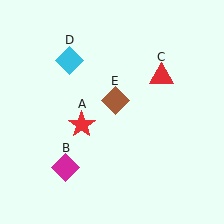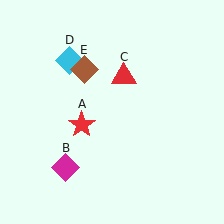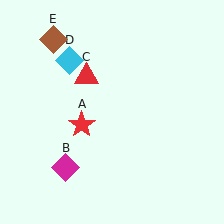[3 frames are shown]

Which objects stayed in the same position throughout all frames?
Red star (object A) and magenta diamond (object B) and cyan diamond (object D) remained stationary.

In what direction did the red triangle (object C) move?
The red triangle (object C) moved left.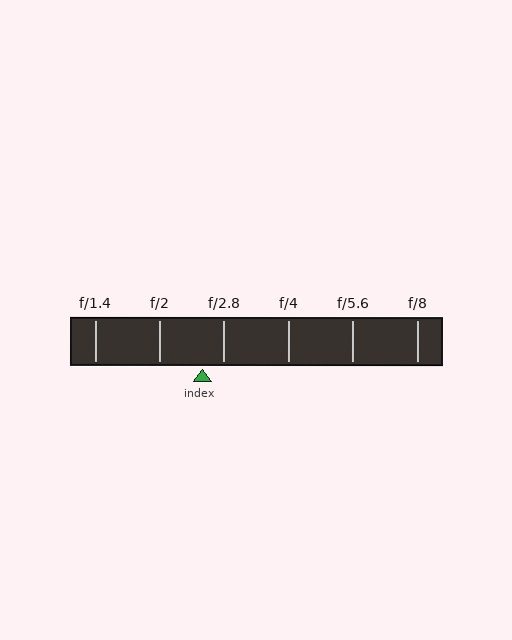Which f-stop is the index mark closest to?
The index mark is closest to f/2.8.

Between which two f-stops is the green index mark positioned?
The index mark is between f/2 and f/2.8.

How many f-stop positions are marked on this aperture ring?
There are 6 f-stop positions marked.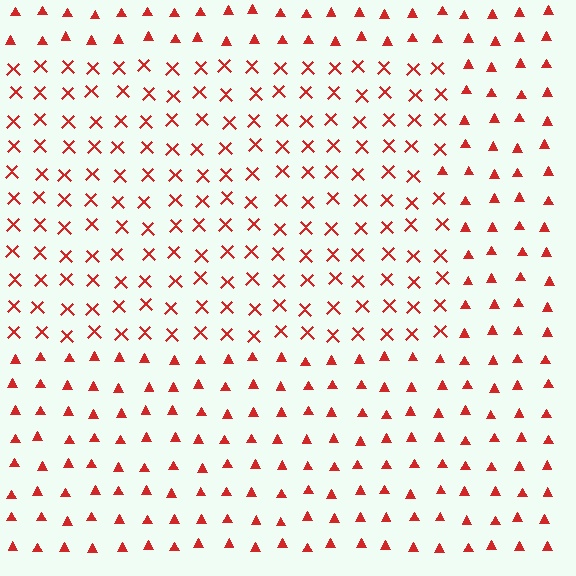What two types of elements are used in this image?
The image uses X marks inside the rectangle region and triangles outside it.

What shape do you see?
I see a rectangle.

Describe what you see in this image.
The image is filled with small red elements arranged in a uniform grid. A rectangle-shaped region contains X marks, while the surrounding area contains triangles. The boundary is defined purely by the change in element shape.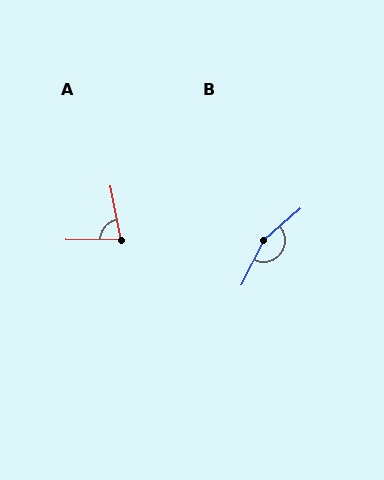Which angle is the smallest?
A, at approximately 78 degrees.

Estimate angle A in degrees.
Approximately 78 degrees.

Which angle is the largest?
B, at approximately 158 degrees.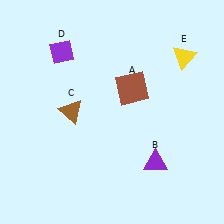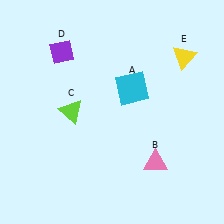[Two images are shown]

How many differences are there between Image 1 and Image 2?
There are 3 differences between the two images.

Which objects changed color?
A changed from brown to cyan. B changed from purple to pink. C changed from brown to lime.